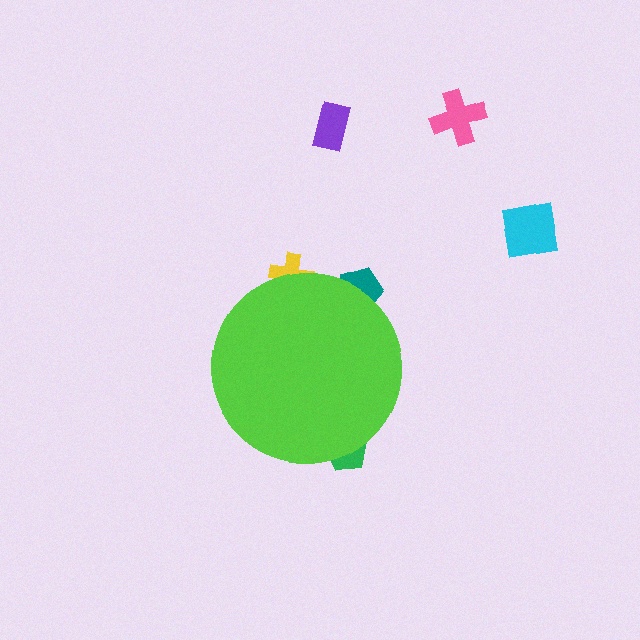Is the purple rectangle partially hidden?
No, the purple rectangle is fully visible.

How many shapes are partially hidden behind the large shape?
3 shapes are partially hidden.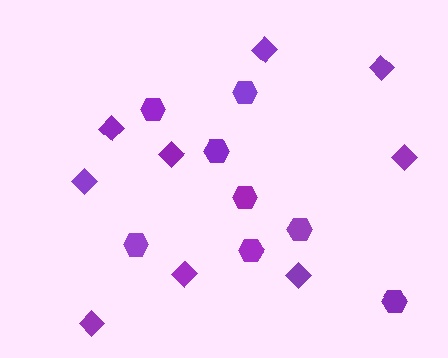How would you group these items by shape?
There are 2 groups: one group of hexagons (8) and one group of diamonds (9).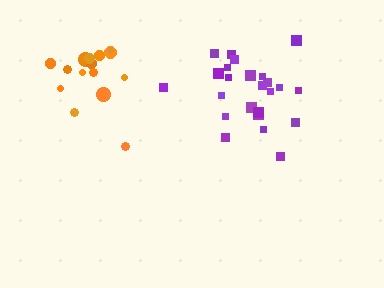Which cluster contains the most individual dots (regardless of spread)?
Purple (24).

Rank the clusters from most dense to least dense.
purple, orange.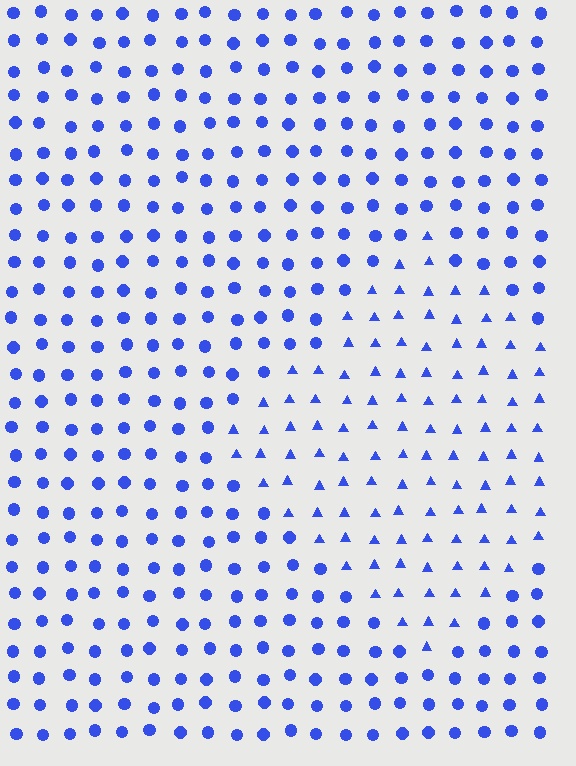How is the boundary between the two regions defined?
The boundary is defined by a change in element shape: triangles inside vs. circles outside. All elements share the same color and spacing.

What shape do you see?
I see a diamond.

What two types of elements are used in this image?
The image uses triangles inside the diamond region and circles outside it.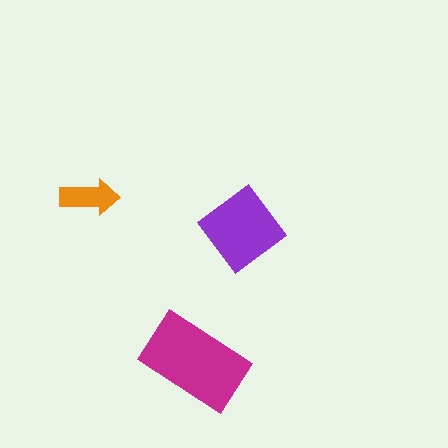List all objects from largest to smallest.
The magenta rectangle, the purple diamond, the orange arrow.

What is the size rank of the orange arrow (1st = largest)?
3rd.